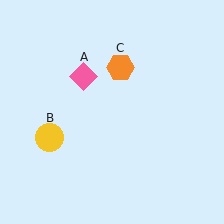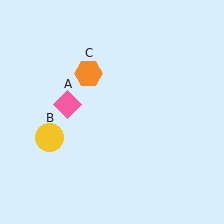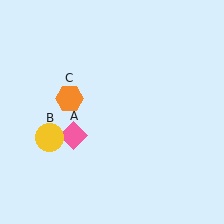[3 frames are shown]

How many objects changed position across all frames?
2 objects changed position: pink diamond (object A), orange hexagon (object C).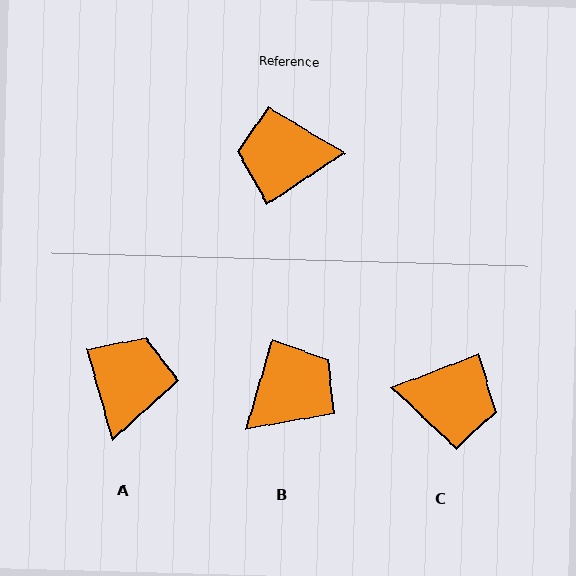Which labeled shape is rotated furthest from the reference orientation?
C, about 167 degrees away.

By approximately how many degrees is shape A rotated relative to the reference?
Approximately 108 degrees clockwise.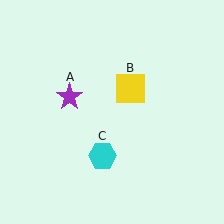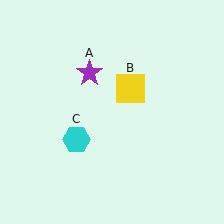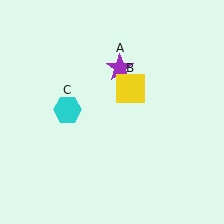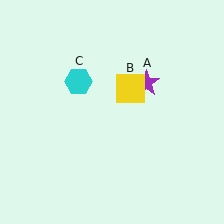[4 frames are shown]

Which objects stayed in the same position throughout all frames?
Yellow square (object B) remained stationary.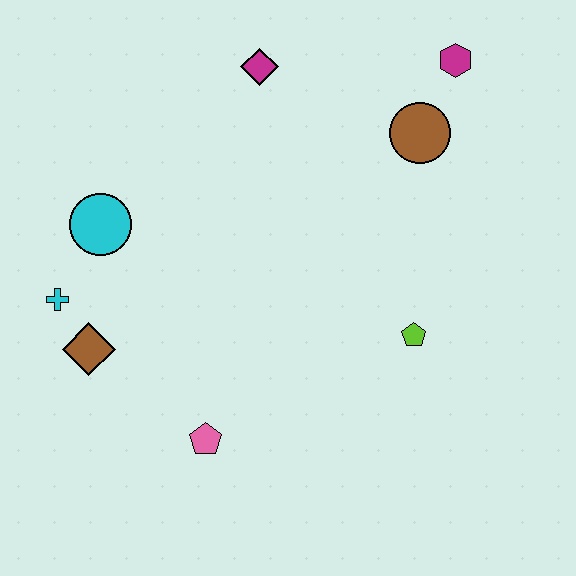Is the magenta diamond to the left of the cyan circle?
No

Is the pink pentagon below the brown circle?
Yes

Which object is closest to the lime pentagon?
The brown circle is closest to the lime pentagon.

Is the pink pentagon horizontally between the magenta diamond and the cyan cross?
Yes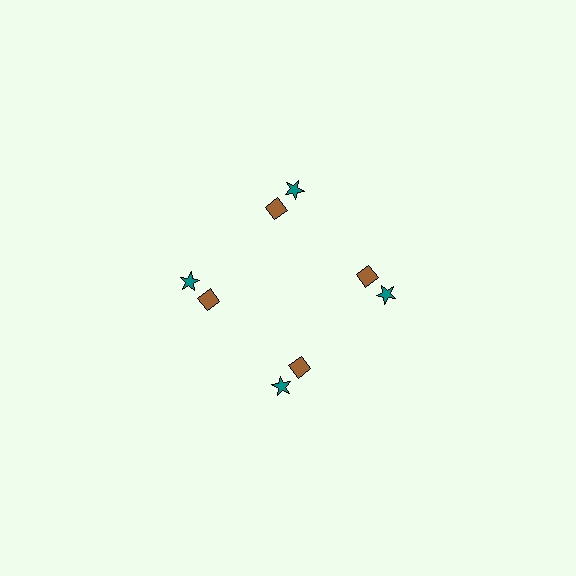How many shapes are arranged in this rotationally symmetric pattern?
There are 8 shapes, arranged in 4 groups of 2.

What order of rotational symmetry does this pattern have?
This pattern has 4-fold rotational symmetry.